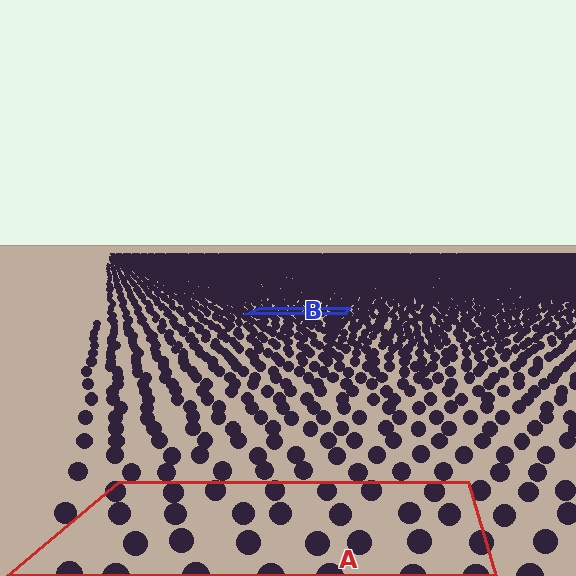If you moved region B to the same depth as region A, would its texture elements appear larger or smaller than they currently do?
They would appear larger. At a closer depth, the same texture elements are projected at a bigger on-screen size.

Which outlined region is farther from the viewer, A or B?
Region B is farther from the viewer — the texture elements inside it appear smaller and more densely packed.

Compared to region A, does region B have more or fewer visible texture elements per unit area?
Region B has more texture elements per unit area — they are packed more densely because it is farther away.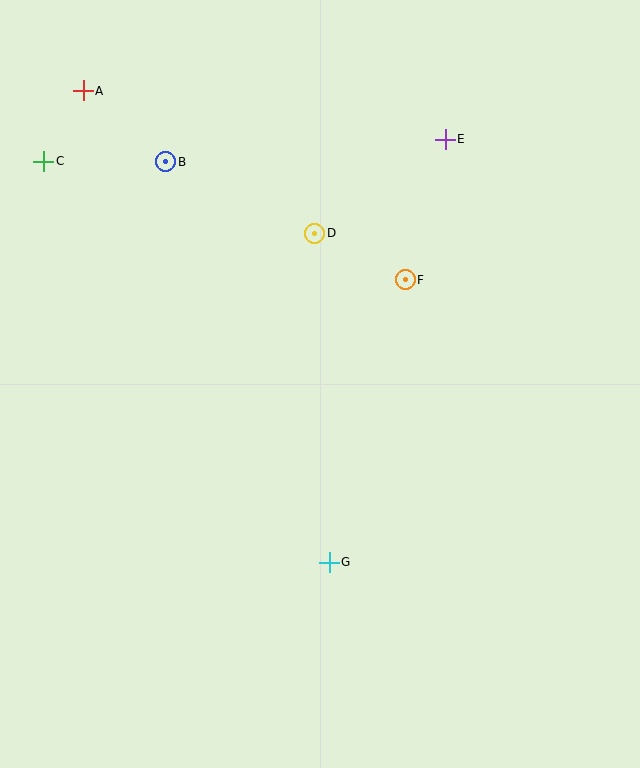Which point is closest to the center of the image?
Point F at (405, 280) is closest to the center.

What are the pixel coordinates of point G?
Point G is at (329, 562).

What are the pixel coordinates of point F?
Point F is at (405, 280).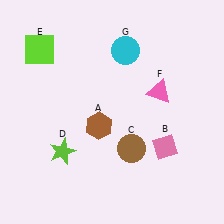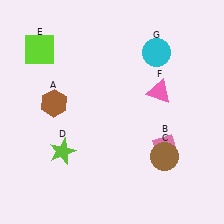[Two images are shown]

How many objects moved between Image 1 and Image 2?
3 objects moved between the two images.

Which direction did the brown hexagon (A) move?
The brown hexagon (A) moved left.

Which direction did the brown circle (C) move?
The brown circle (C) moved right.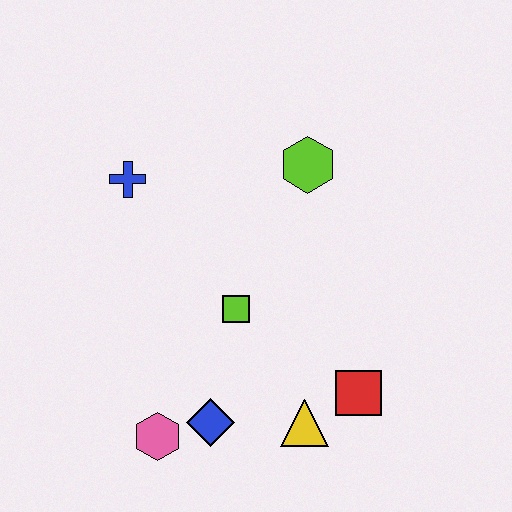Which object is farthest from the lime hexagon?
The pink hexagon is farthest from the lime hexagon.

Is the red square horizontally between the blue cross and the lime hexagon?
No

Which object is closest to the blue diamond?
The pink hexagon is closest to the blue diamond.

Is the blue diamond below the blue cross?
Yes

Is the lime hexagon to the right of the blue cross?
Yes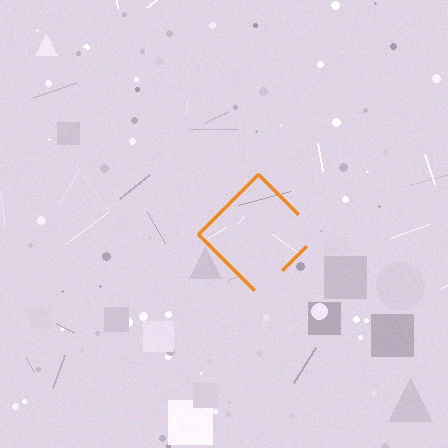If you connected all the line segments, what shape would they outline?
They would outline a diamond.